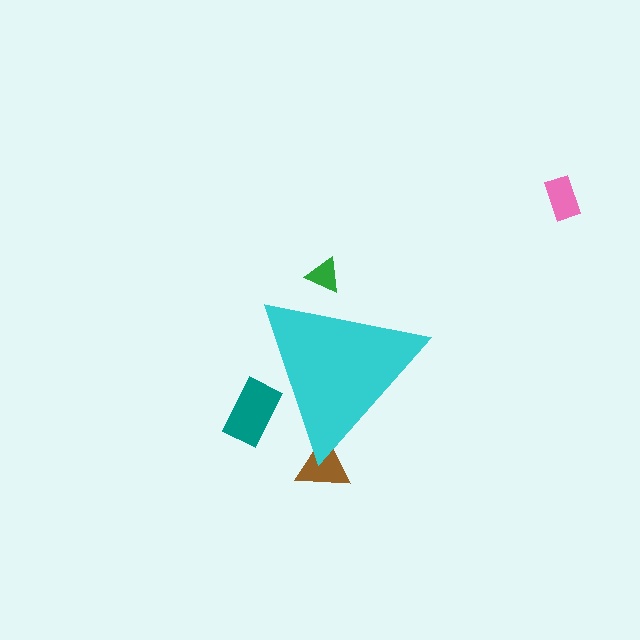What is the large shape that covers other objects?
A cyan triangle.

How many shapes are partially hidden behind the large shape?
3 shapes are partially hidden.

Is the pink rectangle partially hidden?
No, the pink rectangle is fully visible.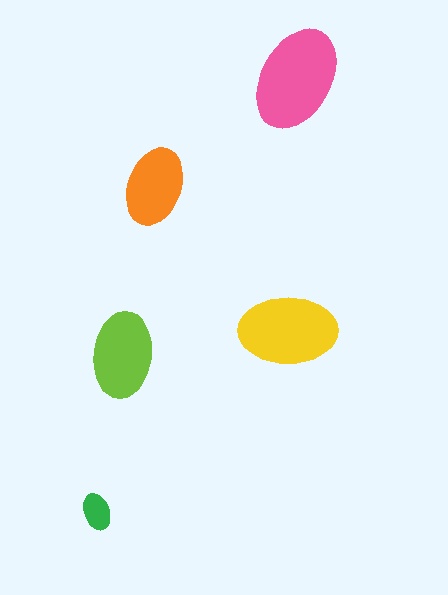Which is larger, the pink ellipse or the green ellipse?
The pink one.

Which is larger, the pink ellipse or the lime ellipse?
The pink one.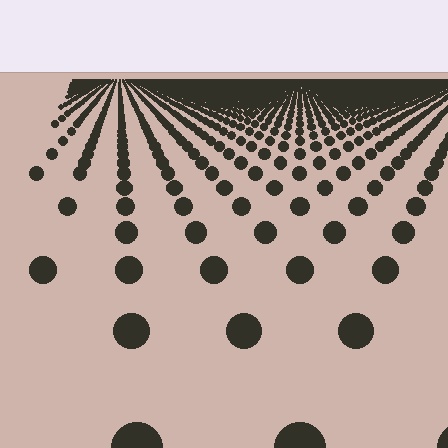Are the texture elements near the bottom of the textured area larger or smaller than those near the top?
Larger. Near the bottom, elements are closer to the viewer and appear at a bigger on-screen size.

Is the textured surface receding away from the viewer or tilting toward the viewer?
The surface is receding away from the viewer. Texture elements get smaller and denser toward the top.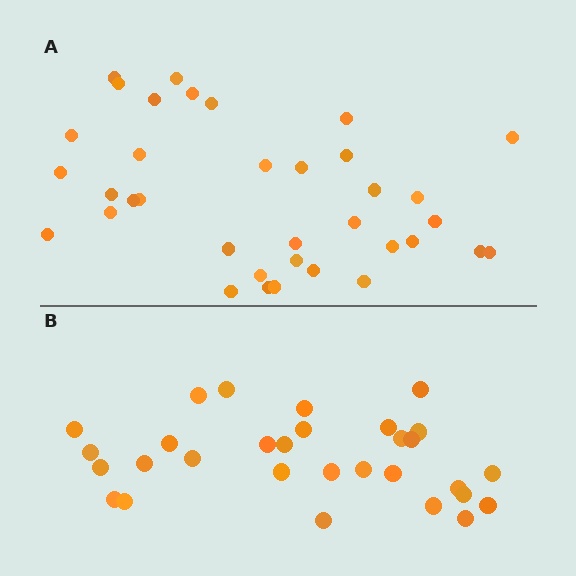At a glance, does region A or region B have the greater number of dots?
Region A (the top region) has more dots.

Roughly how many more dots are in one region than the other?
Region A has about 6 more dots than region B.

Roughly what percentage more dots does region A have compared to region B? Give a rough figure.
About 20% more.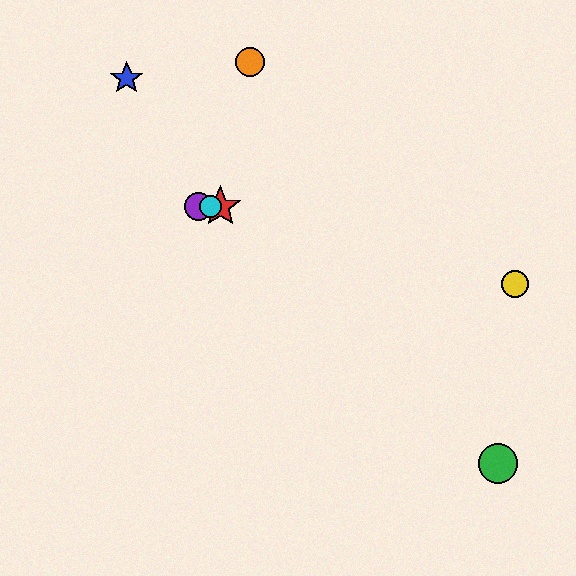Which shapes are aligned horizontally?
The red star, the purple circle, the cyan circle are aligned horizontally.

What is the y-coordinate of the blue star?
The blue star is at y≈78.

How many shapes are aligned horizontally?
3 shapes (the red star, the purple circle, the cyan circle) are aligned horizontally.